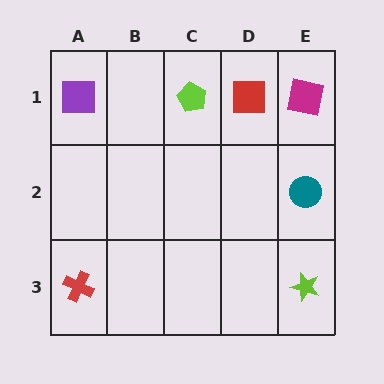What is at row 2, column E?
A teal circle.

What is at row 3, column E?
A lime star.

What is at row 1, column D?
A red square.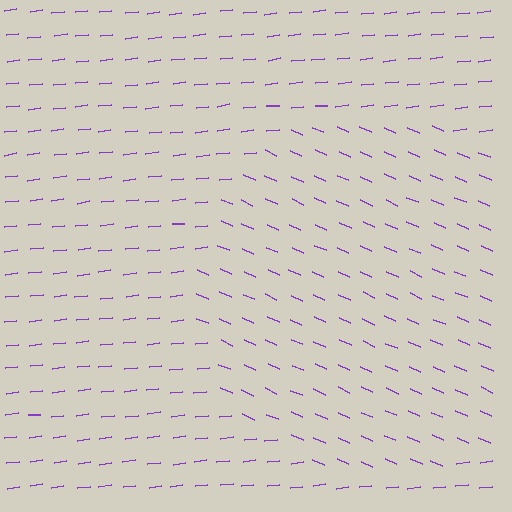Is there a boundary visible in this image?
Yes, there is a texture boundary formed by a change in line orientation.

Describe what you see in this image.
The image is filled with small purple line segments. A circle region in the image has lines oriented differently from the surrounding lines, creating a visible texture boundary.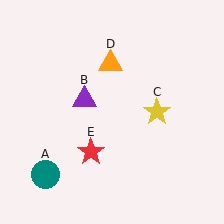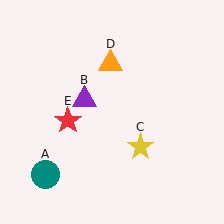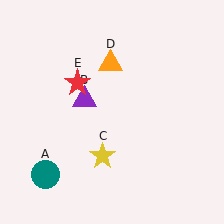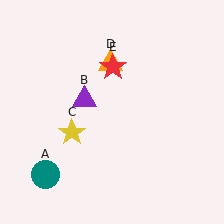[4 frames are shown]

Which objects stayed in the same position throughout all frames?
Teal circle (object A) and purple triangle (object B) and orange triangle (object D) remained stationary.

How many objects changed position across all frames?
2 objects changed position: yellow star (object C), red star (object E).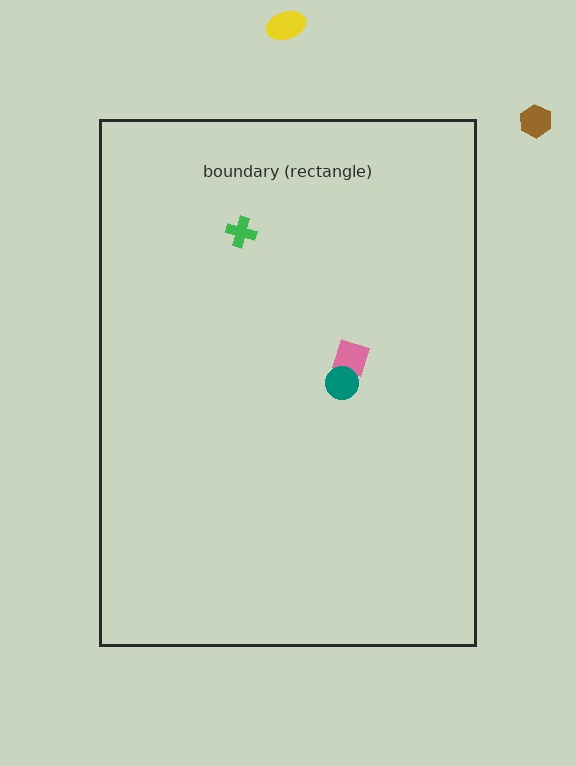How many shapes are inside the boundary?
3 inside, 2 outside.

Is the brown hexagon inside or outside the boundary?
Outside.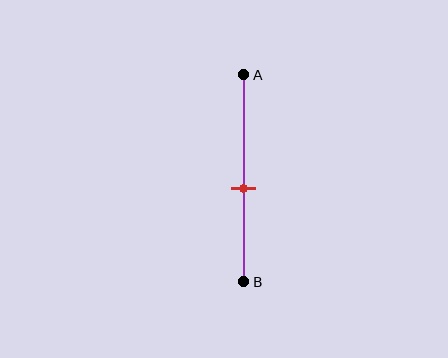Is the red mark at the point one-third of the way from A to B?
No, the mark is at about 55% from A, not at the 33% one-third point.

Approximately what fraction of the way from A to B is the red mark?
The red mark is approximately 55% of the way from A to B.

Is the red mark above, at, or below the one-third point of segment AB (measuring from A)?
The red mark is below the one-third point of segment AB.